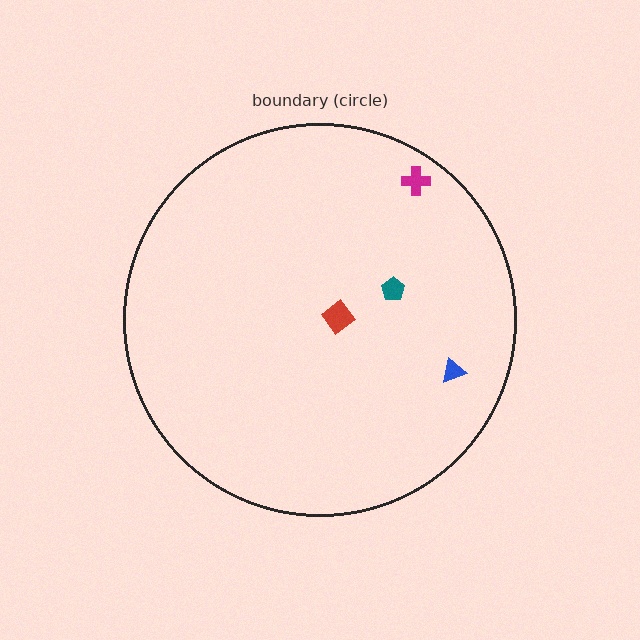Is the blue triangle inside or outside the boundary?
Inside.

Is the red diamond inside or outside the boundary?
Inside.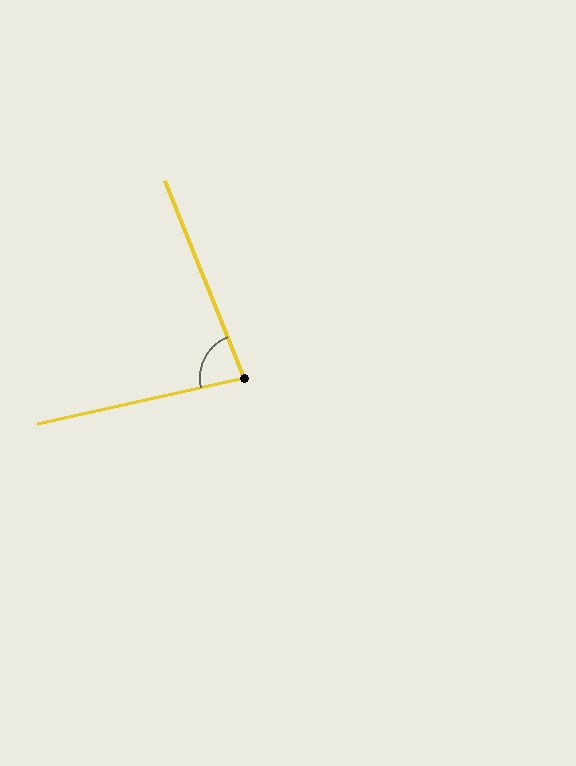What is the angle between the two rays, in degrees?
Approximately 81 degrees.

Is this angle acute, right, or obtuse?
It is acute.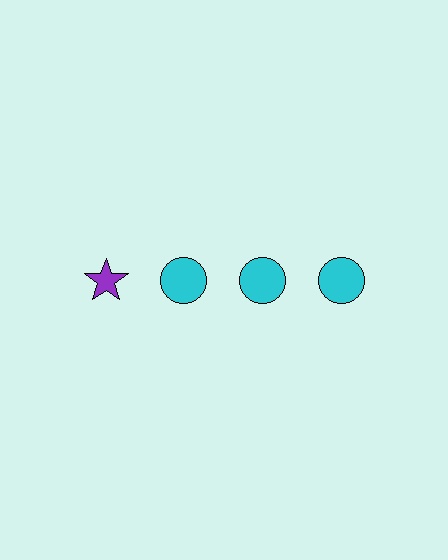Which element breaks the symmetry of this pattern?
The purple star in the top row, leftmost column breaks the symmetry. All other shapes are cyan circles.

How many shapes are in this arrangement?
There are 4 shapes arranged in a grid pattern.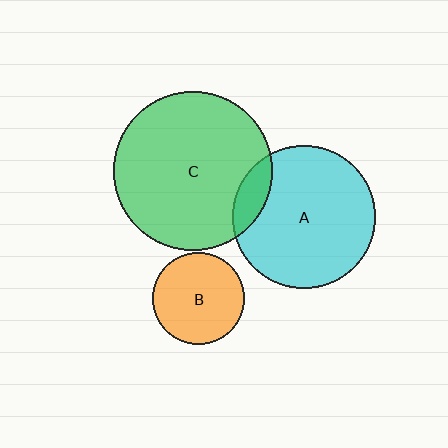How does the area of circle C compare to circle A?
Approximately 1.2 times.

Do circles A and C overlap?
Yes.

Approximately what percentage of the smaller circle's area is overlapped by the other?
Approximately 10%.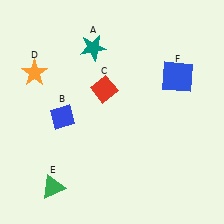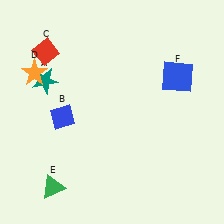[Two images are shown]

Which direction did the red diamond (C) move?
The red diamond (C) moved left.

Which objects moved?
The objects that moved are: the teal star (A), the red diamond (C).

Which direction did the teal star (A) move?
The teal star (A) moved left.